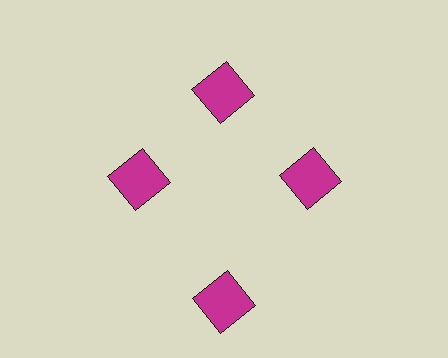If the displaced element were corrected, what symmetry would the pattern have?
It would have 4-fold rotational symmetry — the pattern would map onto itself every 90 degrees.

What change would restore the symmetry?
The symmetry would be restored by moving it inward, back onto the ring so that all 4 squares sit at equal angles and equal distance from the center.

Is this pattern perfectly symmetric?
No. The 4 magenta squares are arranged in a ring, but one element near the 6 o'clock position is pushed outward from the center, breaking the 4-fold rotational symmetry.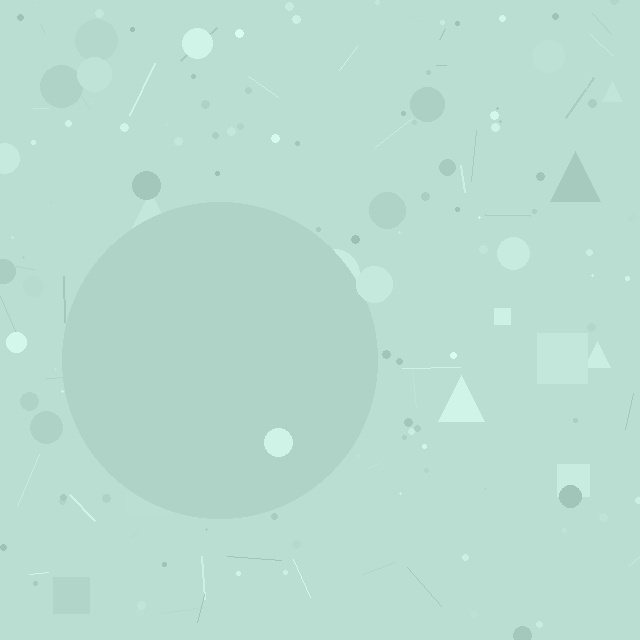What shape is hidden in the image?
A circle is hidden in the image.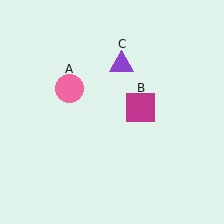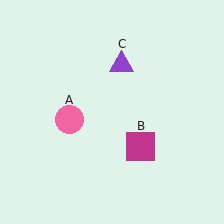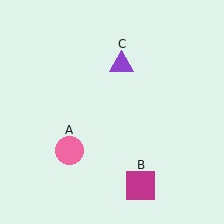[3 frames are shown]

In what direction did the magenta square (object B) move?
The magenta square (object B) moved down.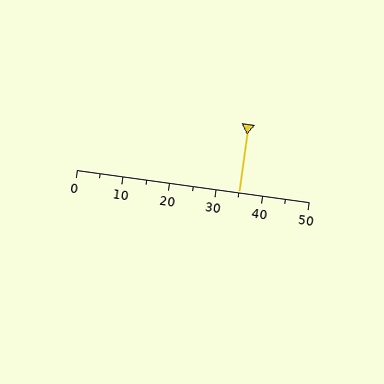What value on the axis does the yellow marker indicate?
The marker indicates approximately 35.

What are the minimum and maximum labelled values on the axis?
The axis runs from 0 to 50.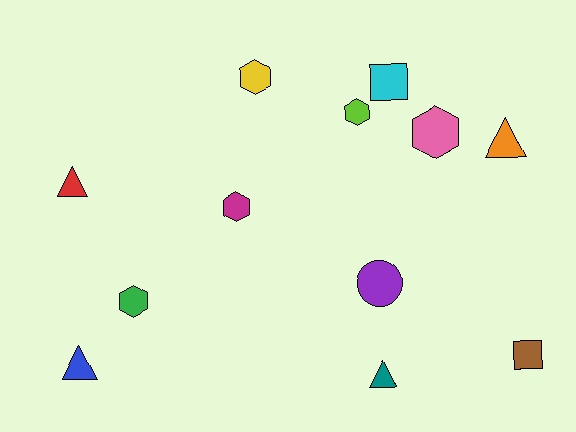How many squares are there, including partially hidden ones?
There are 2 squares.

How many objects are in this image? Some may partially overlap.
There are 12 objects.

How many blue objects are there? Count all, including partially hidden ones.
There is 1 blue object.